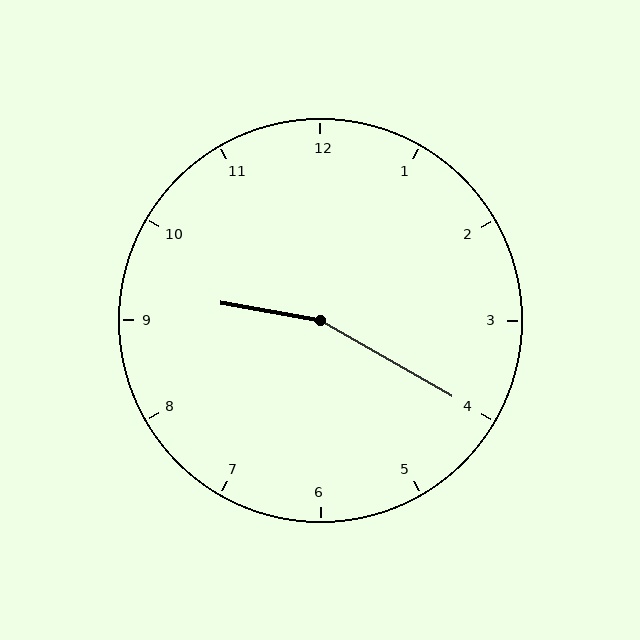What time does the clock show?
9:20.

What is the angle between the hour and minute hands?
Approximately 160 degrees.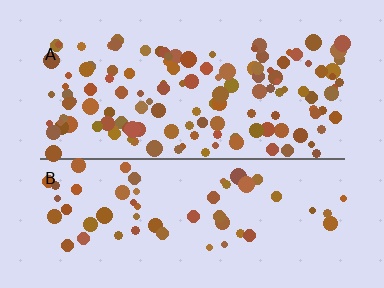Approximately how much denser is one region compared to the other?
Approximately 2.3× — region A over region B.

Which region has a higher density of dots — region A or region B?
A (the top).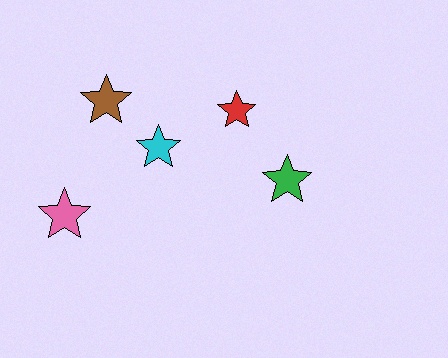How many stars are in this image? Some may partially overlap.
There are 5 stars.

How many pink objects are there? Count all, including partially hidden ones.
There is 1 pink object.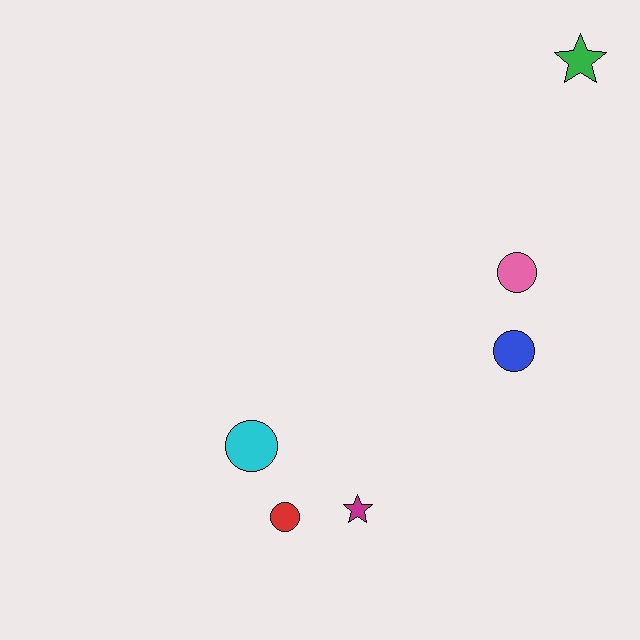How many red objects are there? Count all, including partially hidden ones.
There is 1 red object.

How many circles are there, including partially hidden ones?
There are 4 circles.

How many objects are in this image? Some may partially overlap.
There are 6 objects.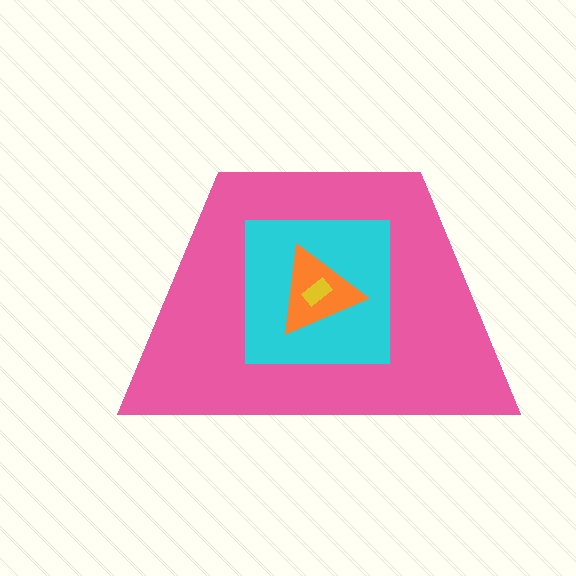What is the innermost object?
The yellow rectangle.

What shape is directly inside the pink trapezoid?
The cyan square.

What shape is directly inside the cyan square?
The orange triangle.